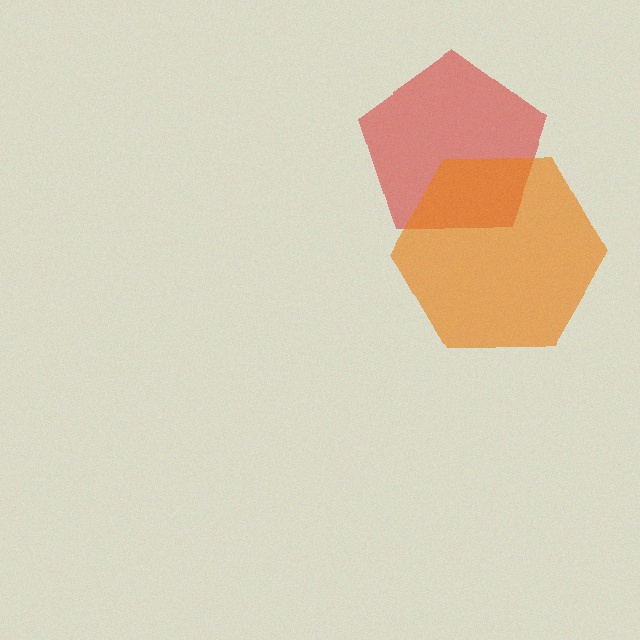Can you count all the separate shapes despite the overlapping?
Yes, there are 2 separate shapes.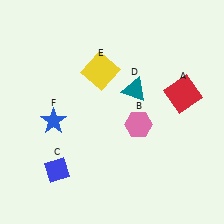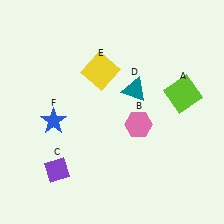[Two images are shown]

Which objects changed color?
A changed from red to lime. C changed from blue to purple.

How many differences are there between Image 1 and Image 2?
There are 2 differences between the two images.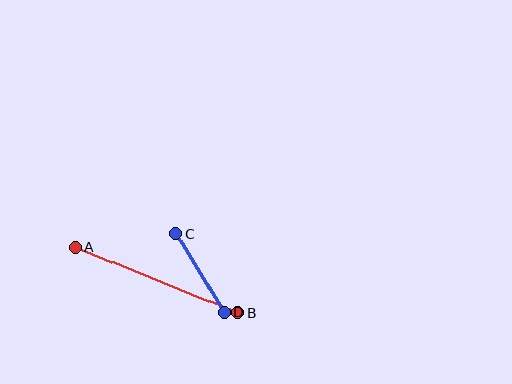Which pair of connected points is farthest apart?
Points A and B are farthest apart.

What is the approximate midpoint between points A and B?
The midpoint is at approximately (157, 280) pixels.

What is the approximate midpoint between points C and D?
The midpoint is at approximately (200, 273) pixels.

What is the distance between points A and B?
The distance is approximately 176 pixels.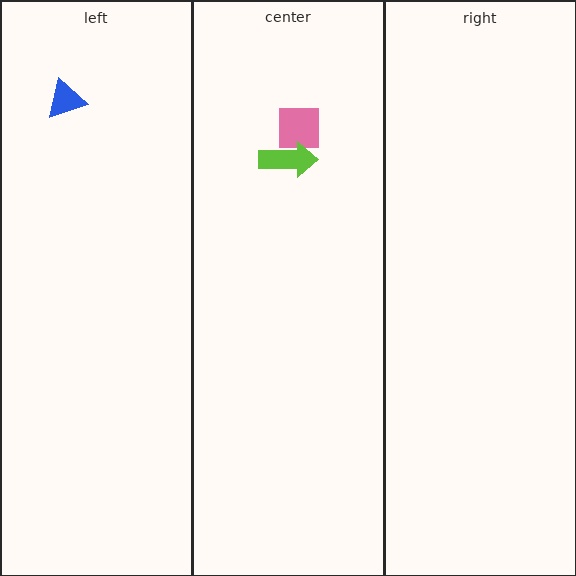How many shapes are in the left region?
1.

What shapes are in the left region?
The blue triangle.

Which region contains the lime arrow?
The center region.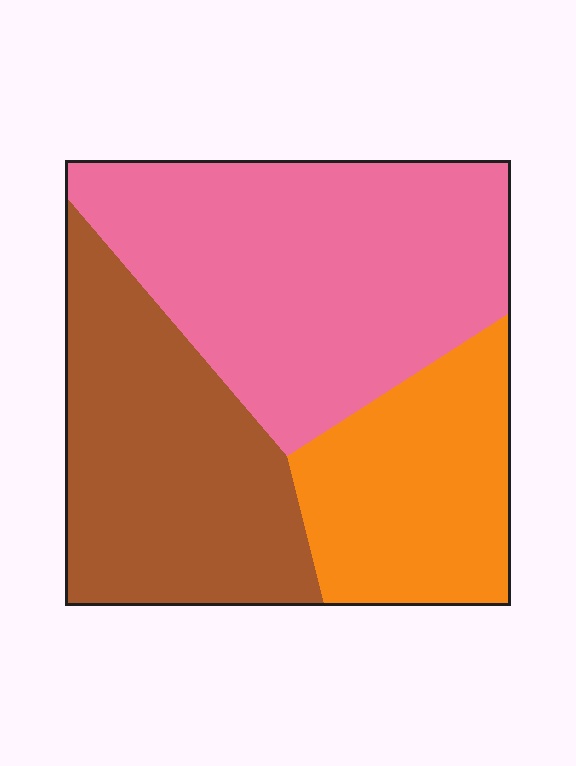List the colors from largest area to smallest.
From largest to smallest: pink, brown, orange.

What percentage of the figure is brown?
Brown takes up about one third (1/3) of the figure.